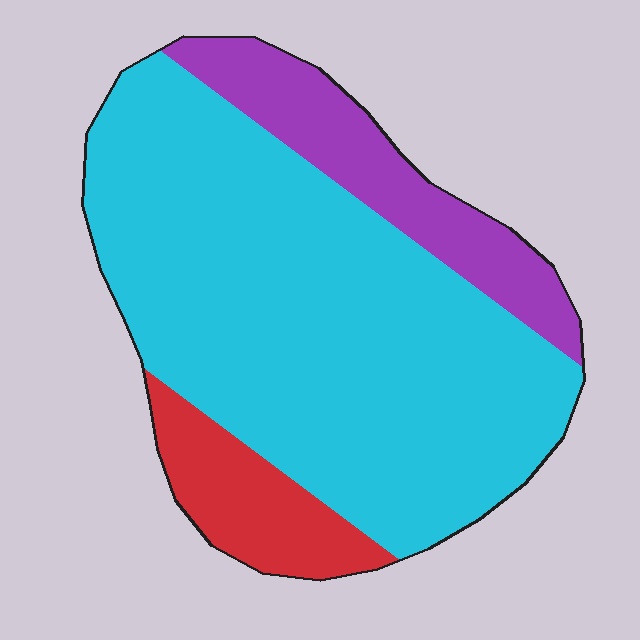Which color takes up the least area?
Red, at roughly 10%.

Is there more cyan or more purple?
Cyan.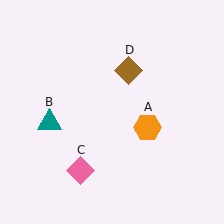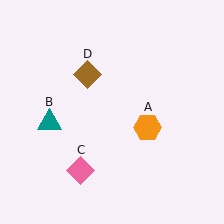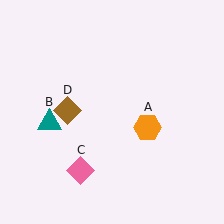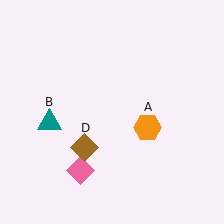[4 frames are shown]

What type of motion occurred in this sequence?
The brown diamond (object D) rotated counterclockwise around the center of the scene.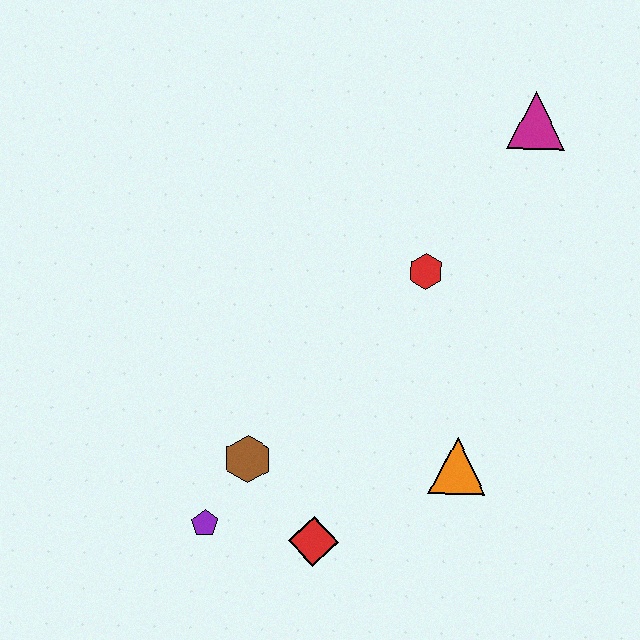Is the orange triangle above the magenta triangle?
No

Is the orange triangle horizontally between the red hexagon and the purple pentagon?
No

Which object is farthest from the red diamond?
The magenta triangle is farthest from the red diamond.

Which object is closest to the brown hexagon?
The purple pentagon is closest to the brown hexagon.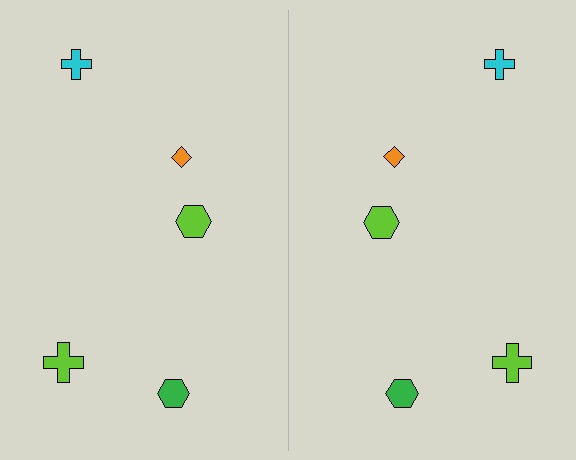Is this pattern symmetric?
Yes, this pattern has bilateral (reflection) symmetry.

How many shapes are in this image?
There are 10 shapes in this image.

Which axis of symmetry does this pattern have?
The pattern has a vertical axis of symmetry running through the center of the image.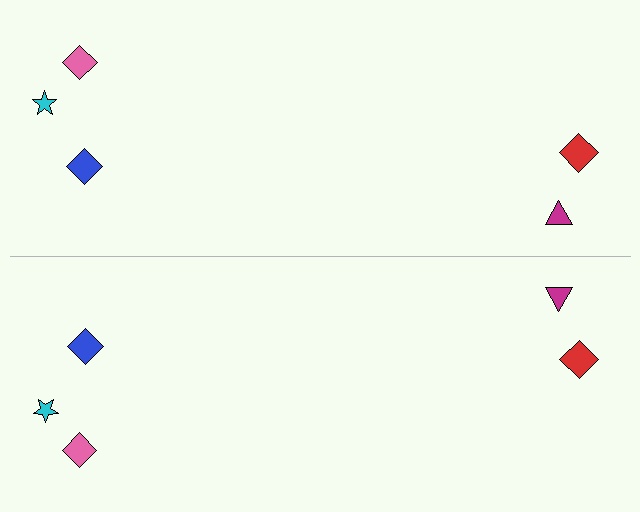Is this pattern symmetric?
Yes, this pattern has bilateral (reflection) symmetry.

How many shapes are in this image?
There are 10 shapes in this image.